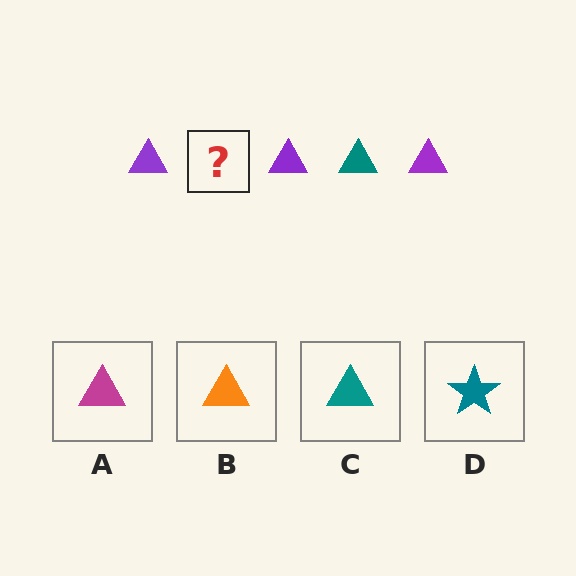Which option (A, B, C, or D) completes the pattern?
C.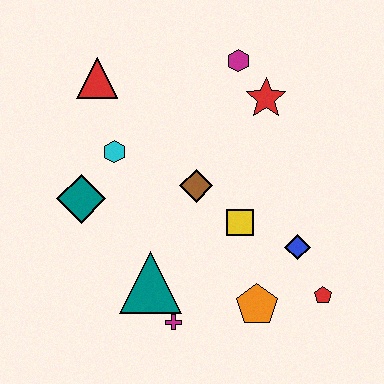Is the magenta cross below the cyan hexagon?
Yes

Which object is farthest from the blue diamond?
The red triangle is farthest from the blue diamond.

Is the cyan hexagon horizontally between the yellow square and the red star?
No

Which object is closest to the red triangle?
The cyan hexagon is closest to the red triangle.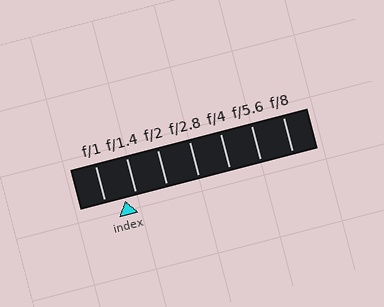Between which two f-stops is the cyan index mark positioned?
The index mark is between f/1 and f/1.4.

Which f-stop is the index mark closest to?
The index mark is closest to f/1.4.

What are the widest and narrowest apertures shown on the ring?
The widest aperture shown is f/1 and the narrowest is f/8.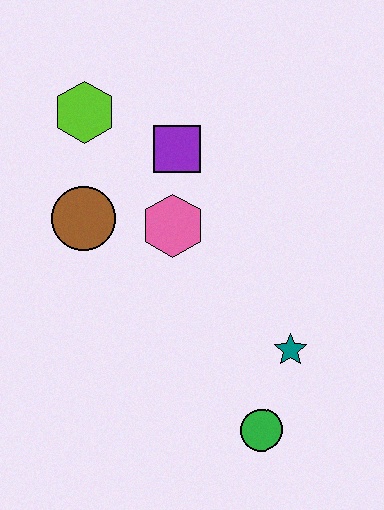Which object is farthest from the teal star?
The lime hexagon is farthest from the teal star.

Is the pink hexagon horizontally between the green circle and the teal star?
No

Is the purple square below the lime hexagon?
Yes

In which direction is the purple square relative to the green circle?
The purple square is above the green circle.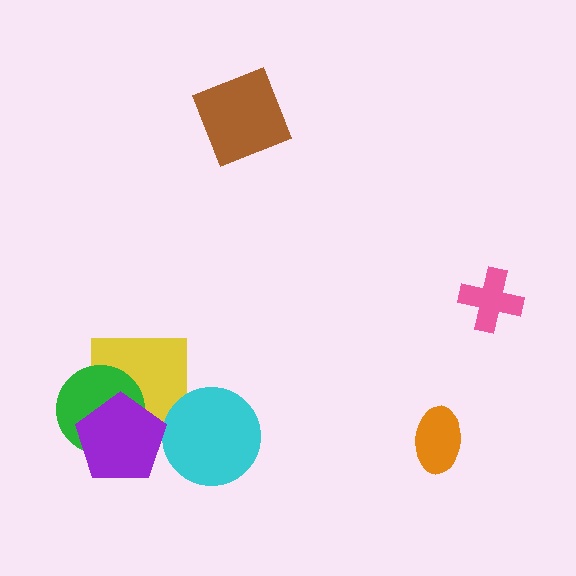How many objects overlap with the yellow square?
2 objects overlap with the yellow square.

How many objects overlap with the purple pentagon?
2 objects overlap with the purple pentagon.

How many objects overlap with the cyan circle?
0 objects overlap with the cyan circle.